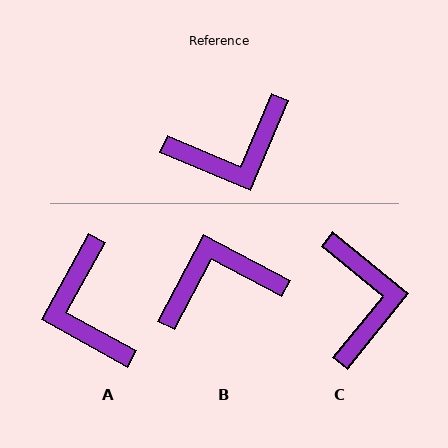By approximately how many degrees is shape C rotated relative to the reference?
Approximately 74 degrees counter-clockwise.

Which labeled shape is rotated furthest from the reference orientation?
B, about 175 degrees away.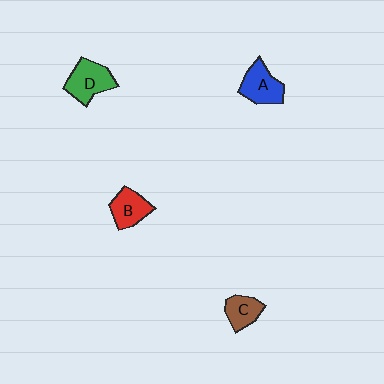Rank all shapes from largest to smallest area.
From largest to smallest: D (green), A (blue), B (red), C (brown).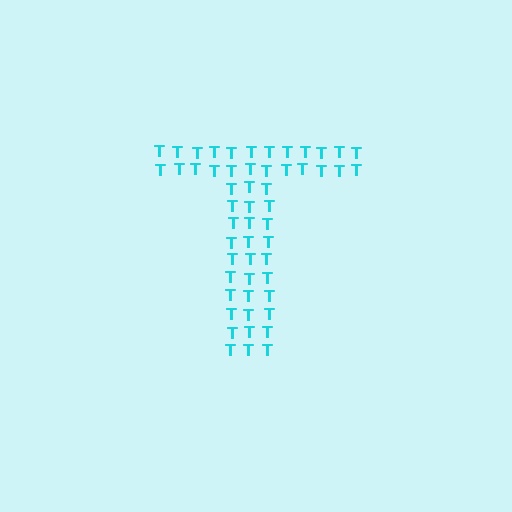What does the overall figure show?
The overall figure shows the letter T.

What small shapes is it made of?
It is made of small letter T's.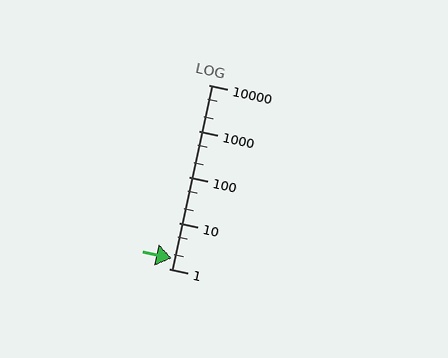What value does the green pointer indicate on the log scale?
The pointer indicates approximately 1.7.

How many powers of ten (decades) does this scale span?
The scale spans 4 decades, from 1 to 10000.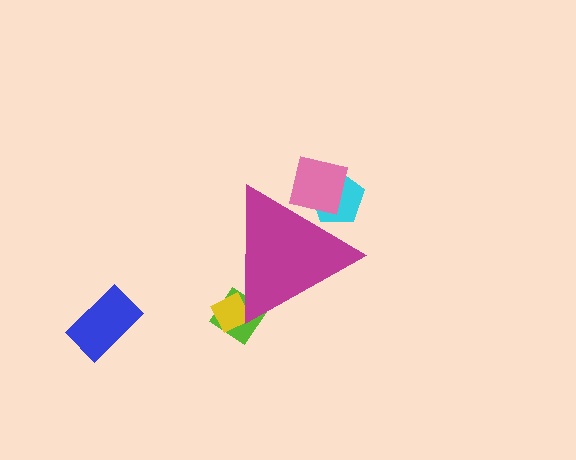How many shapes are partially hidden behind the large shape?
4 shapes are partially hidden.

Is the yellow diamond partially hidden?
Yes, the yellow diamond is partially hidden behind the magenta triangle.